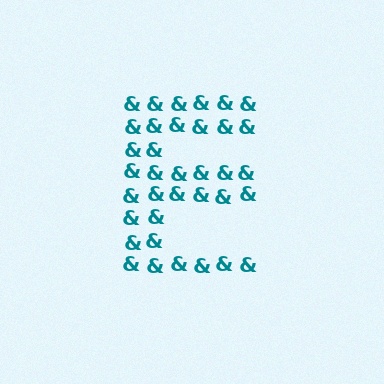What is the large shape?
The large shape is the letter E.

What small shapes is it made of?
It is made of small ampersands.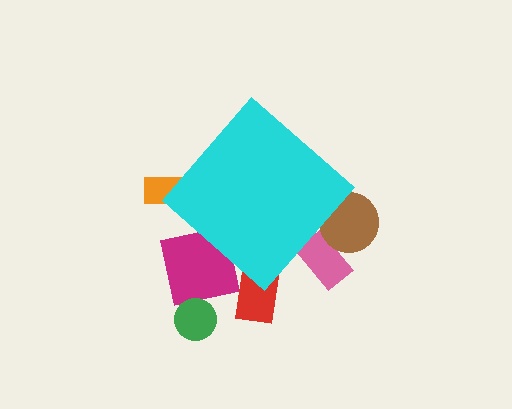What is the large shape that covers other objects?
A cyan diamond.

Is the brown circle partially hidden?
Yes, the brown circle is partially hidden behind the cyan diamond.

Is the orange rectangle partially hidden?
Yes, the orange rectangle is partially hidden behind the cyan diamond.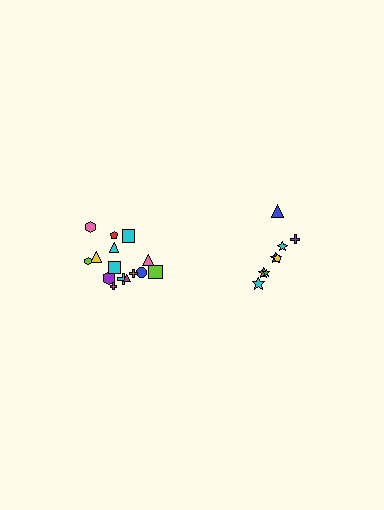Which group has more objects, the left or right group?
The left group.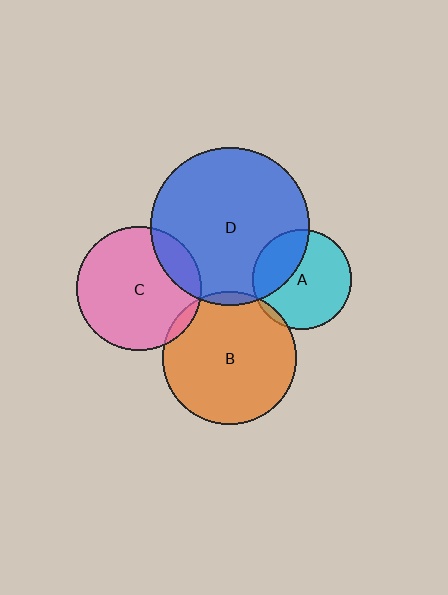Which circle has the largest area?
Circle D (blue).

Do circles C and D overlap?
Yes.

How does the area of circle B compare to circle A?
Approximately 1.8 times.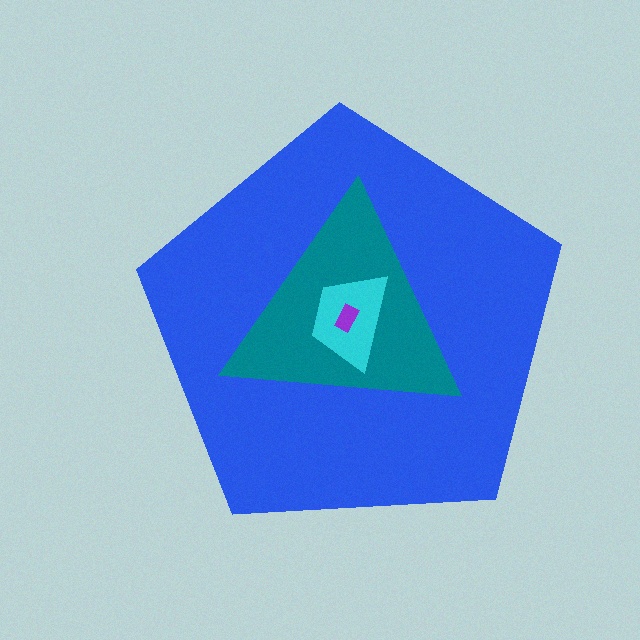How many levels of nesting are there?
4.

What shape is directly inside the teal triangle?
The cyan trapezoid.